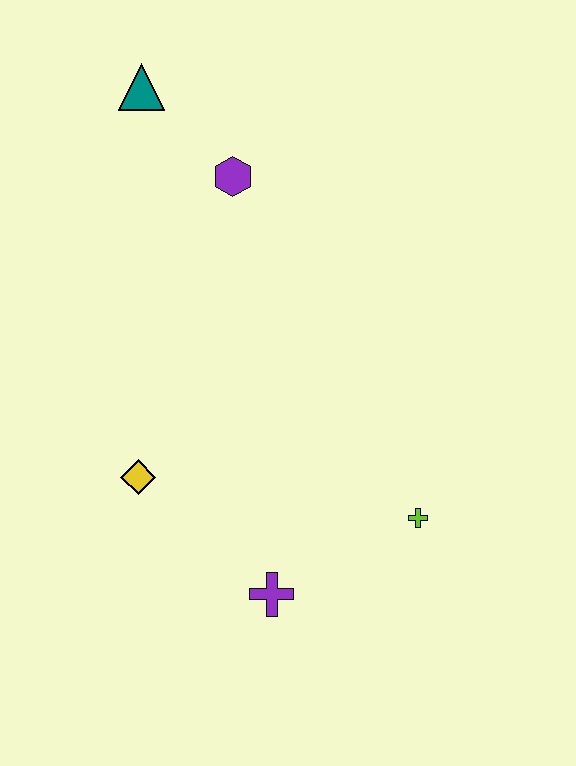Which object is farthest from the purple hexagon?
The purple cross is farthest from the purple hexagon.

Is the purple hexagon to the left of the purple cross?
Yes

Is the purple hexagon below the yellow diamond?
No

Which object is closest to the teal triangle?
The purple hexagon is closest to the teal triangle.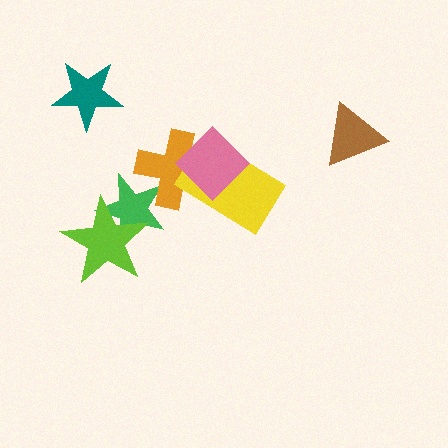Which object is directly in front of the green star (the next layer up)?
The orange cross is directly in front of the green star.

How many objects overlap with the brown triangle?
0 objects overlap with the brown triangle.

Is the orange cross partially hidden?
Yes, it is partially covered by another shape.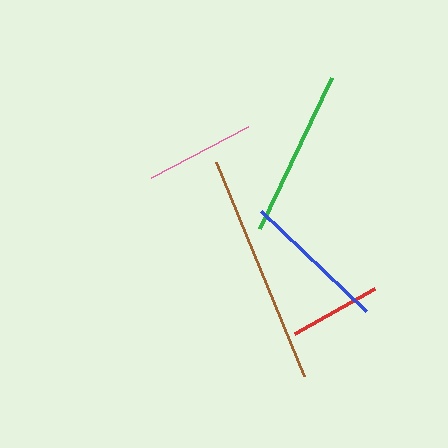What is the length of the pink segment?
The pink segment is approximately 109 pixels long.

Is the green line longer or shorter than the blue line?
The green line is longer than the blue line.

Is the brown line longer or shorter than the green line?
The brown line is longer than the green line.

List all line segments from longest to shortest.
From longest to shortest: brown, green, blue, pink, red.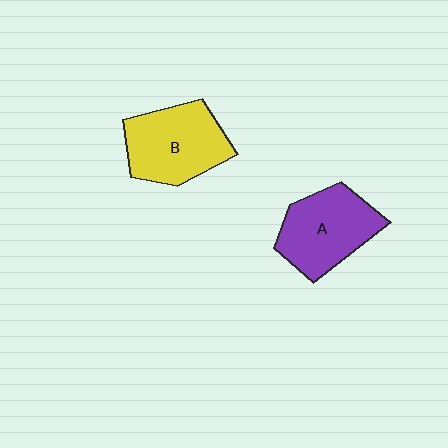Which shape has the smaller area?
Shape A (purple).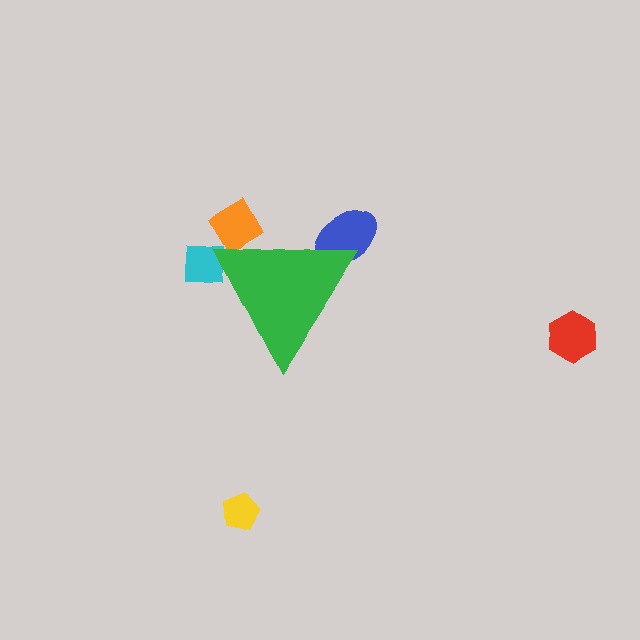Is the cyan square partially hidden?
Yes, the cyan square is partially hidden behind the green triangle.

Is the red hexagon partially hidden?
No, the red hexagon is fully visible.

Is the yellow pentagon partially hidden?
No, the yellow pentagon is fully visible.